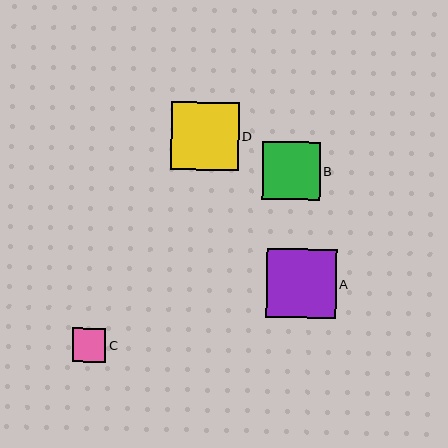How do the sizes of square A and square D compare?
Square A and square D are approximately the same size.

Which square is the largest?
Square A is the largest with a size of approximately 70 pixels.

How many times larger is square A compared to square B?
Square A is approximately 1.2 times the size of square B.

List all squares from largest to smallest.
From largest to smallest: A, D, B, C.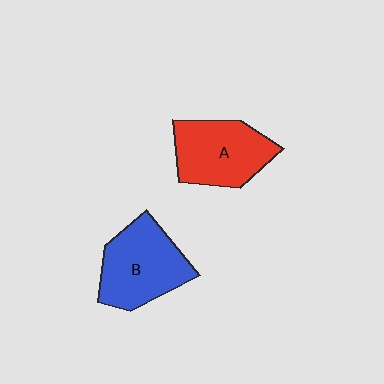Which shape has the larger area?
Shape B (blue).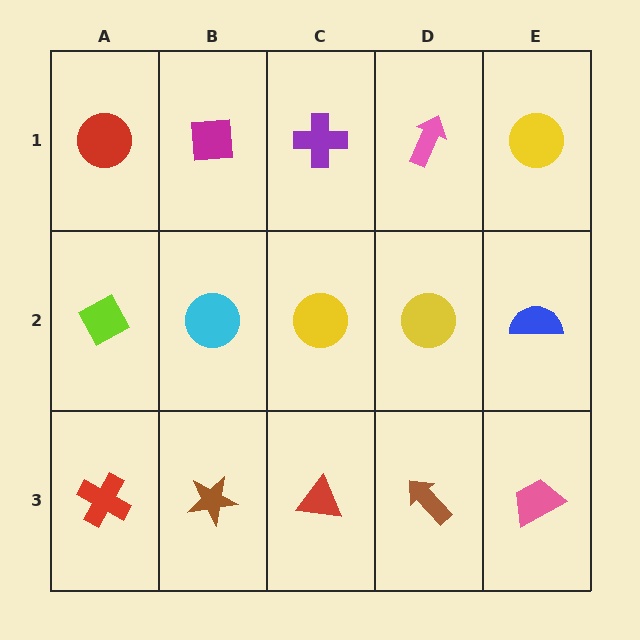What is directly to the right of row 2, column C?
A yellow circle.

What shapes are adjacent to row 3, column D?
A yellow circle (row 2, column D), a red triangle (row 3, column C), a pink trapezoid (row 3, column E).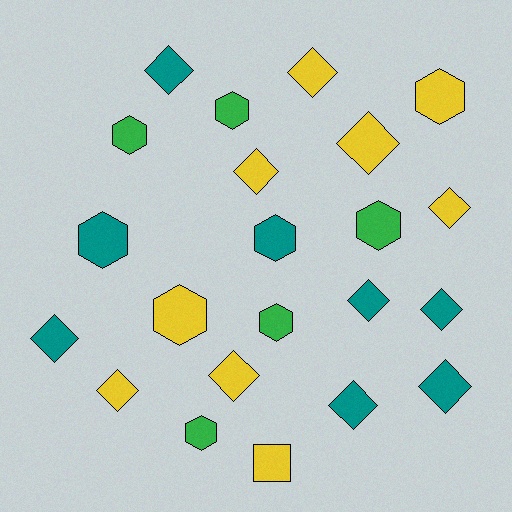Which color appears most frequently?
Yellow, with 9 objects.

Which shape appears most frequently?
Diamond, with 12 objects.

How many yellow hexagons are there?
There are 2 yellow hexagons.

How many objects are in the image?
There are 22 objects.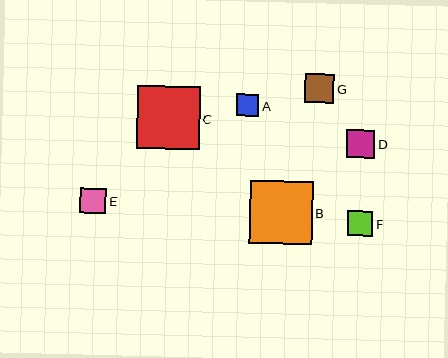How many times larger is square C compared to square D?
Square C is approximately 2.2 times the size of square D.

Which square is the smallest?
Square A is the smallest with a size of approximately 22 pixels.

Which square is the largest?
Square C is the largest with a size of approximately 63 pixels.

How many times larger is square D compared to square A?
Square D is approximately 1.3 times the size of square A.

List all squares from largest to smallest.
From largest to smallest: C, B, G, D, E, F, A.